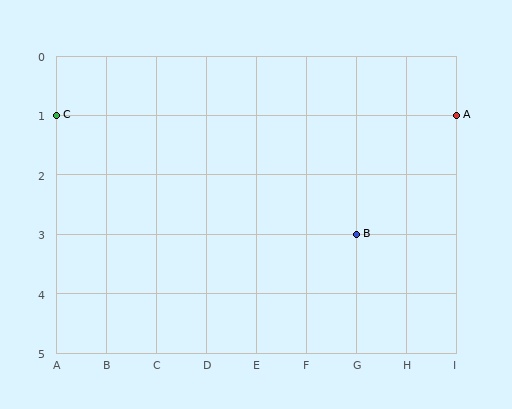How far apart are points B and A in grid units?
Points B and A are 2 columns and 2 rows apart (about 2.8 grid units diagonally).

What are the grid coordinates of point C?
Point C is at grid coordinates (A, 1).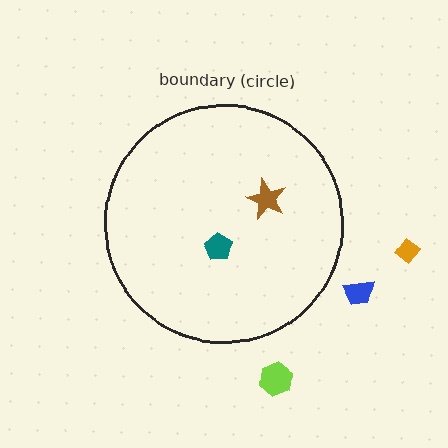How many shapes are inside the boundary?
2 inside, 3 outside.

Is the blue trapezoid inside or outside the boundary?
Outside.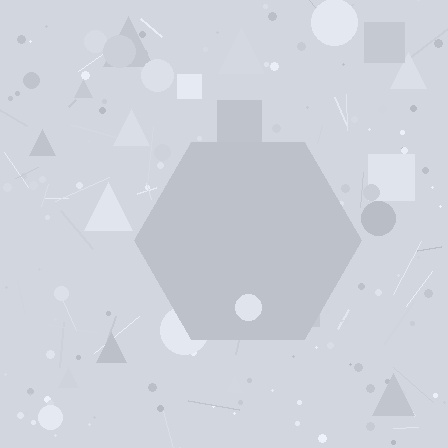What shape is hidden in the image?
A hexagon is hidden in the image.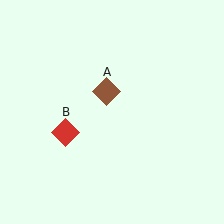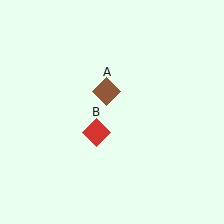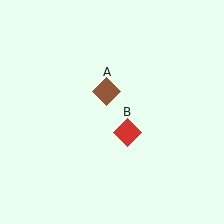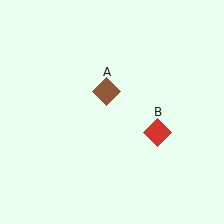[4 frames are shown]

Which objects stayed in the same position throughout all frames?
Brown diamond (object A) remained stationary.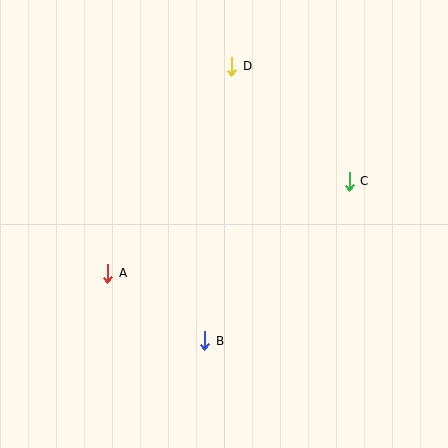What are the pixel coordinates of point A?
Point A is at (108, 273).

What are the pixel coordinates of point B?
Point B is at (205, 341).